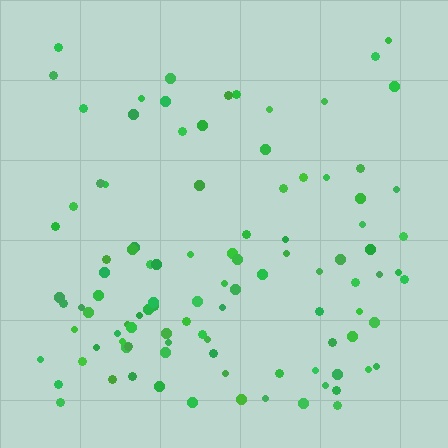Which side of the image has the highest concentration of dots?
The bottom.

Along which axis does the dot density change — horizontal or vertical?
Vertical.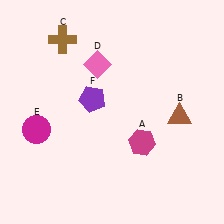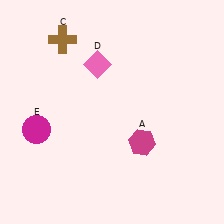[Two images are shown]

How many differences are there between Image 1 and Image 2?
There are 2 differences between the two images.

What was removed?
The purple pentagon (F), the brown triangle (B) were removed in Image 2.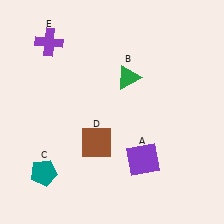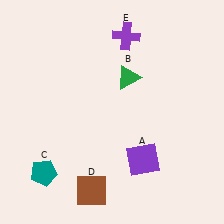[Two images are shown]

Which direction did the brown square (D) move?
The brown square (D) moved down.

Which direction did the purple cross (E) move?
The purple cross (E) moved right.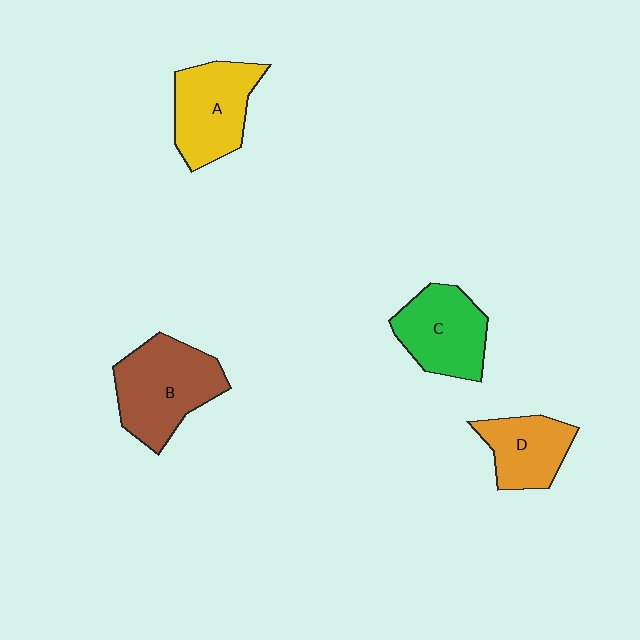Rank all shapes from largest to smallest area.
From largest to smallest: B (brown), A (yellow), C (green), D (orange).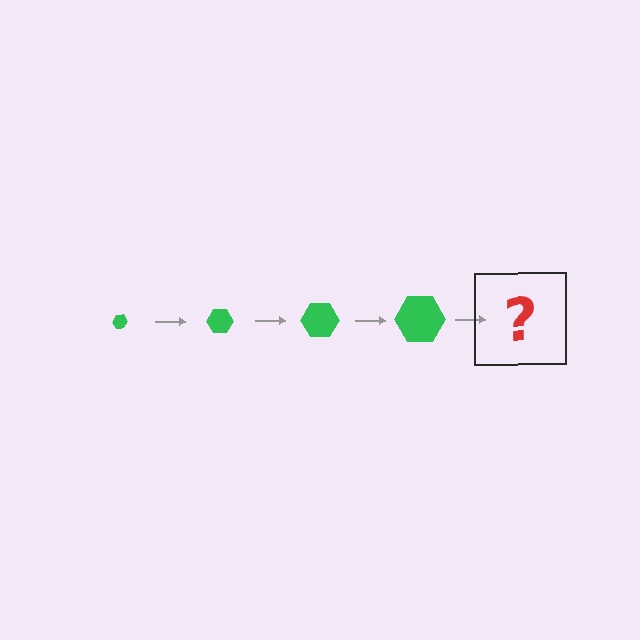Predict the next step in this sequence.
The next step is a green hexagon, larger than the previous one.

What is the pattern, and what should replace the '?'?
The pattern is that the hexagon gets progressively larger each step. The '?' should be a green hexagon, larger than the previous one.